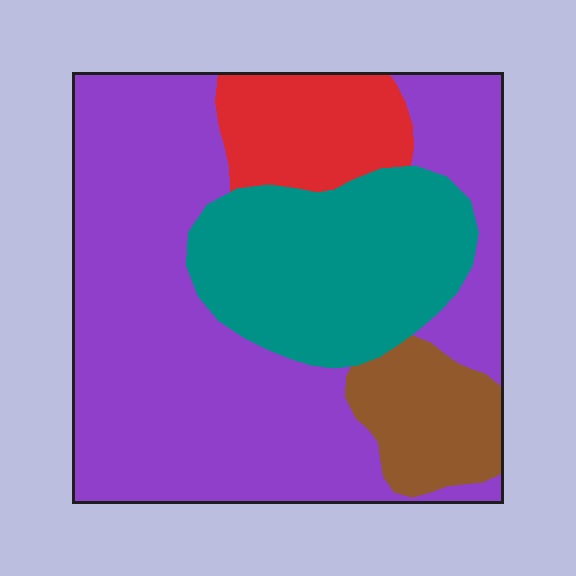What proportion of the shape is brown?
Brown takes up less than a sixth of the shape.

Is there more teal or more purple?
Purple.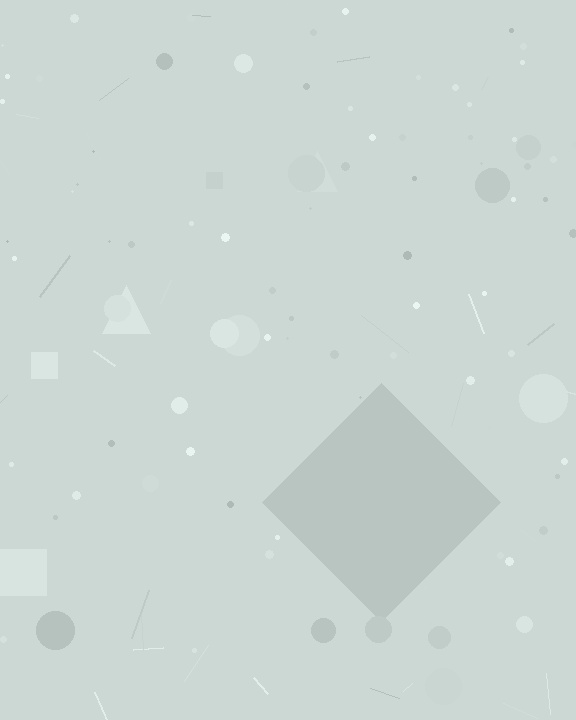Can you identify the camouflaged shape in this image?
The camouflaged shape is a diamond.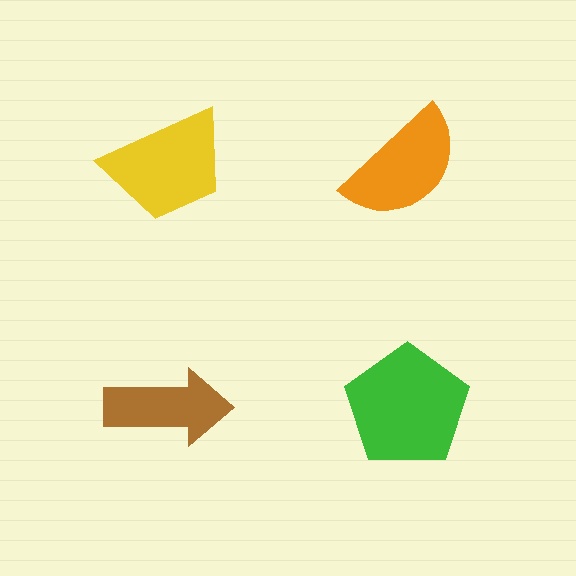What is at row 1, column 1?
A yellow trapezoid.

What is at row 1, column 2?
An orange semicircle.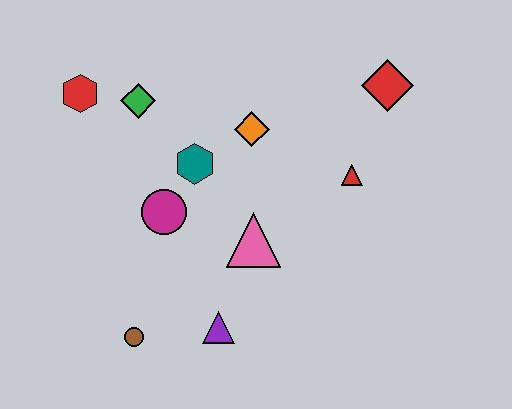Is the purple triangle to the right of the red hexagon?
Yes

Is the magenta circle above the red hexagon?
No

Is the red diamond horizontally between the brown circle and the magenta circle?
No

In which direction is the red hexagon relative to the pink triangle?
The red hexagon is to the left of the pink triangle.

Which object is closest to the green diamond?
The red hexagon is closest to the green diamond.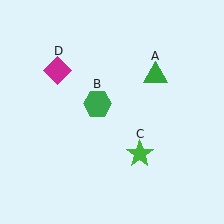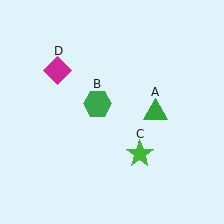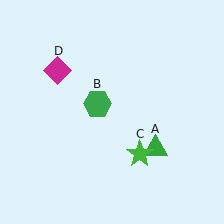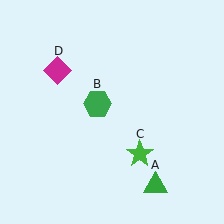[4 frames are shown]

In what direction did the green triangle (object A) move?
The green triangle (object A) moved down.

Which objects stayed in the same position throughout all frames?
Green hexagon (object B) and green star (object C) and magenta diamond (object D) remained stationary.